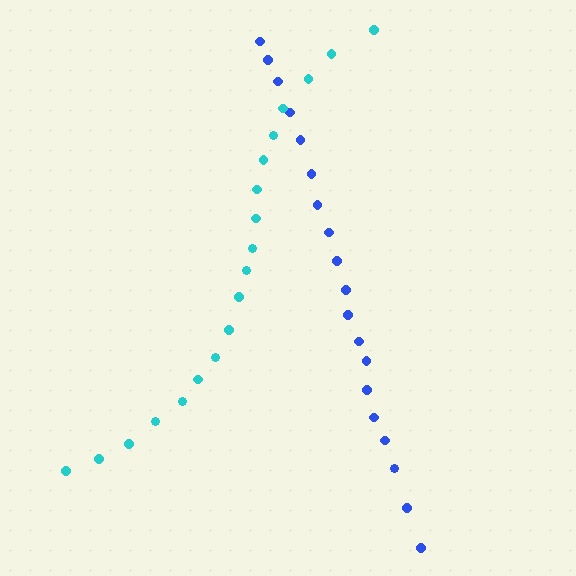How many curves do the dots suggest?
There are 2 distinct paths.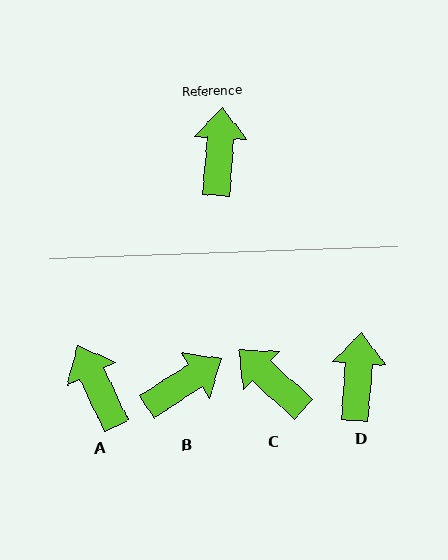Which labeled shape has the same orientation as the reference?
D.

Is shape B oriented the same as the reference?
No, it is off by about 53 degrees.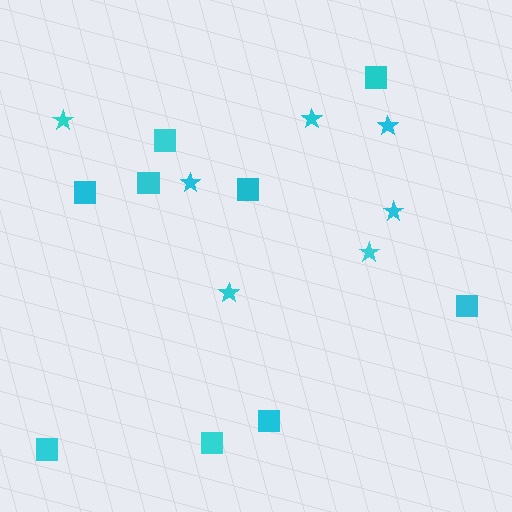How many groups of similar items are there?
There are 2 groups: one group of stars (7) and one group of squares (9).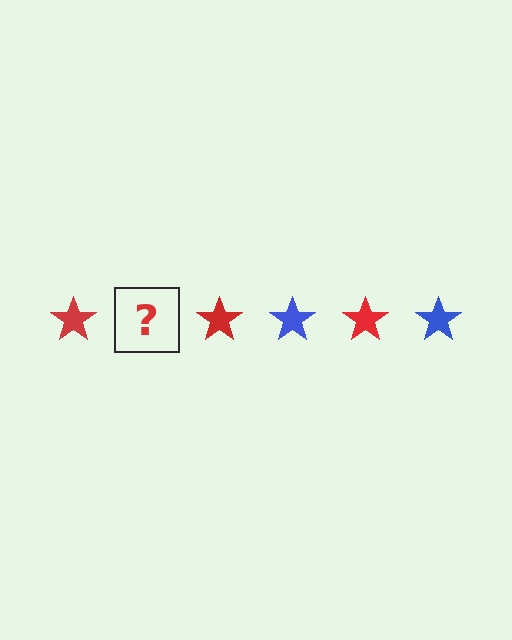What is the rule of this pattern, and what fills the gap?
The rule is that the pattern cycles through red, blue stars. The gap should be filled with a blue star.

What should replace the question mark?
The question mark should be replaced with a blue star.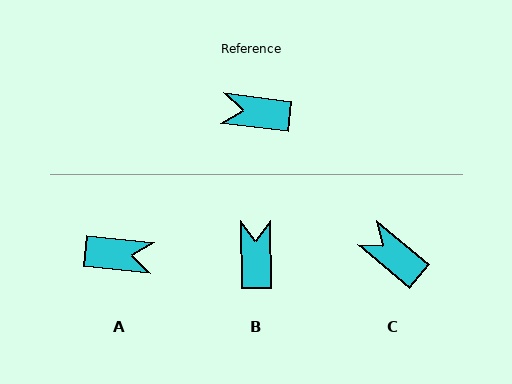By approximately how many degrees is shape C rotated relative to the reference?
Approximately 32 degrees clockwise.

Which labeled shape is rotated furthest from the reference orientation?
A, about 179 degrees away.